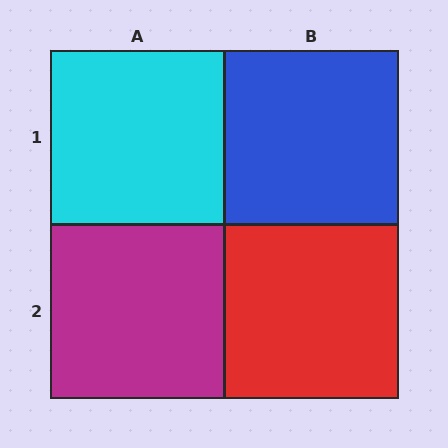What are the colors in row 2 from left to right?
Magenta, red.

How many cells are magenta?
1 cell is magenta.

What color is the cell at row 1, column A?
Cyan.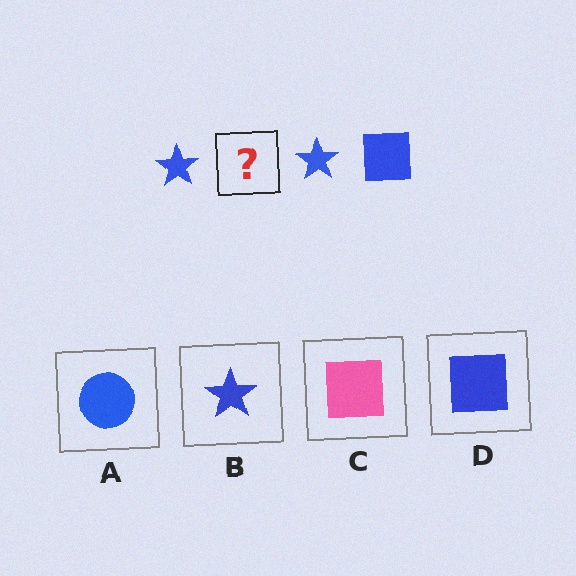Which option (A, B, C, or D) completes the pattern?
D.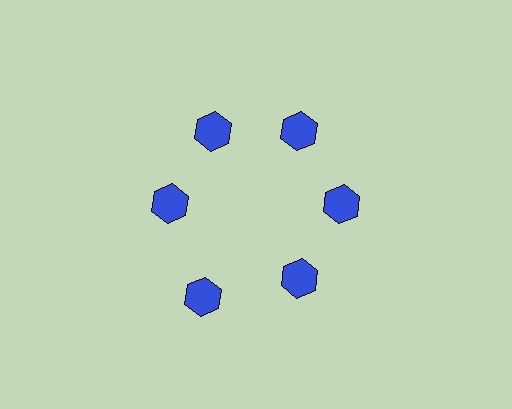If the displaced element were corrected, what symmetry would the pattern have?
It would have 6-fold rotational symmetry — the pattern would map onto itself every 60 degrees.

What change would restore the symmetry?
The symmetry would be restored by moving it inward, back onto the ring so that all 6 hexagons sit at equal angles and equal distance from the center.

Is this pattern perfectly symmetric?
No. The 6 blue hexagons are arranged in a ring, but one element near the 7 o'clock position is pushed outward from the center, breaking the 6-fold rotational symmetry.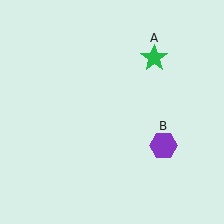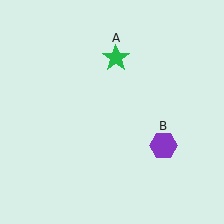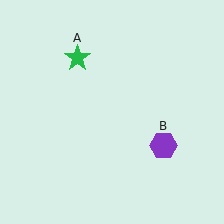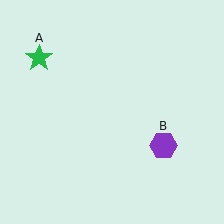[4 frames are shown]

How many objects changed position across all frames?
1 object changed position: green star (object A).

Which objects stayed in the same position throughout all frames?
Purple hexagon (object B) remained stationary.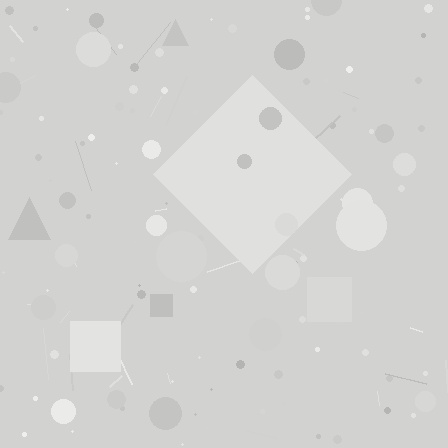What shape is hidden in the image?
A diamond is hidden in the image.